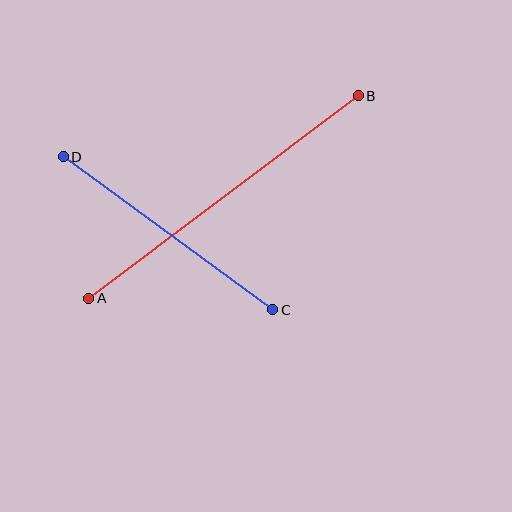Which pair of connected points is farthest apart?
Points A and B are farthest apart.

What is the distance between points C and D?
The distance is approximately 260 pixels.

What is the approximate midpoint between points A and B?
The midpoint is at approximately (223, 197) pixels.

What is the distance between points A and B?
The distance is approximately 337 pixels.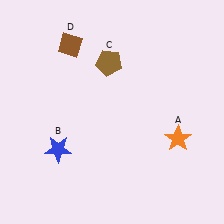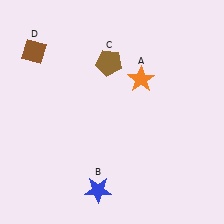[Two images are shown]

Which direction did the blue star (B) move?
The blue star (B) moved down.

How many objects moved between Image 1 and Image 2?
3 objects moved between the two images.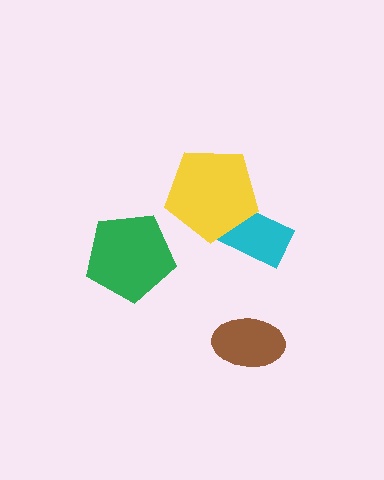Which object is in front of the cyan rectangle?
The yellow pentagon is in front of the cyan rectangle.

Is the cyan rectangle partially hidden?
Yes, it is partially covered by another shape.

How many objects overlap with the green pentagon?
0 objects overlap with the green pentagon.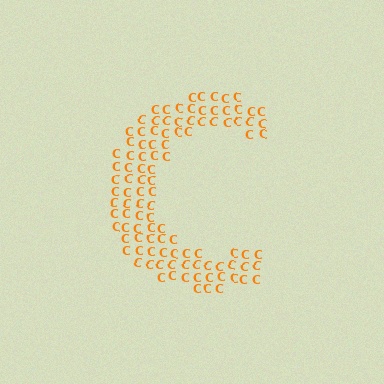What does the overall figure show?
The overall figure shows the letter C.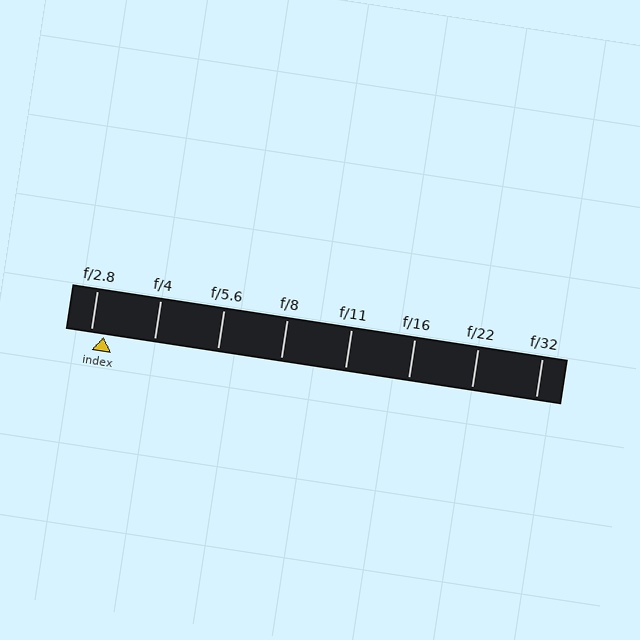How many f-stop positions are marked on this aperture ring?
There are 8 f-stop positions marked.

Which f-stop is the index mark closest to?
The index mark is closest to f/2.8.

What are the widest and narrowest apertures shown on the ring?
The widest aperture shown is f/2.8 and the narrowest is f/32.